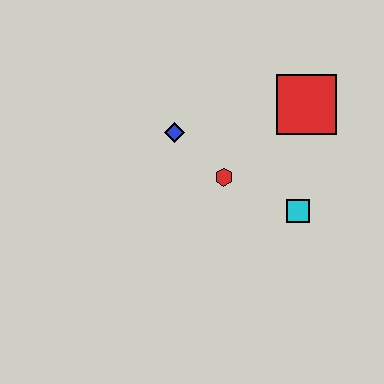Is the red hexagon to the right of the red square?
No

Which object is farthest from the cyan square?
The blue diamond is farthest from the cyan square.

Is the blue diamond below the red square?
Yes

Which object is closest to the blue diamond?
The red hexagon is closest to the blue diamond.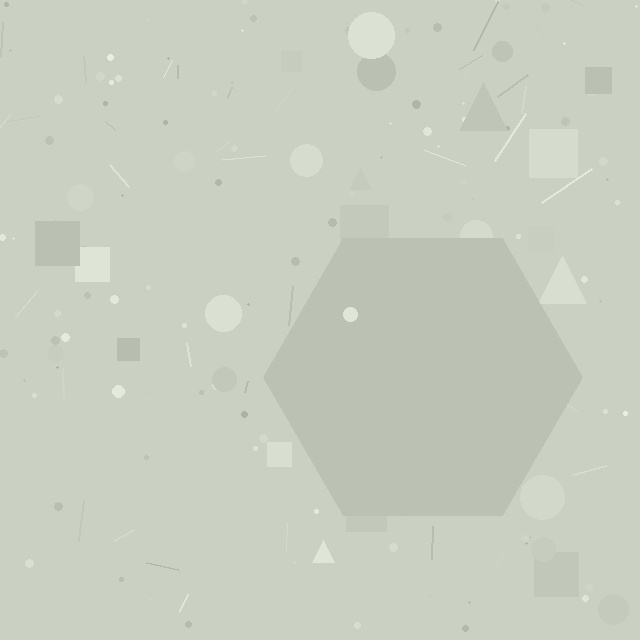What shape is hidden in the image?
A hexagon is hidden in the image.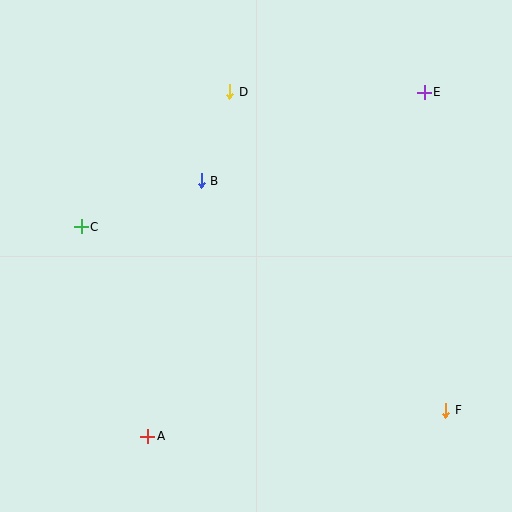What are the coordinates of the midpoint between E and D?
The midpoint between E and D is at (327, 92).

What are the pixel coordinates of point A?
Point A is at (148, 436).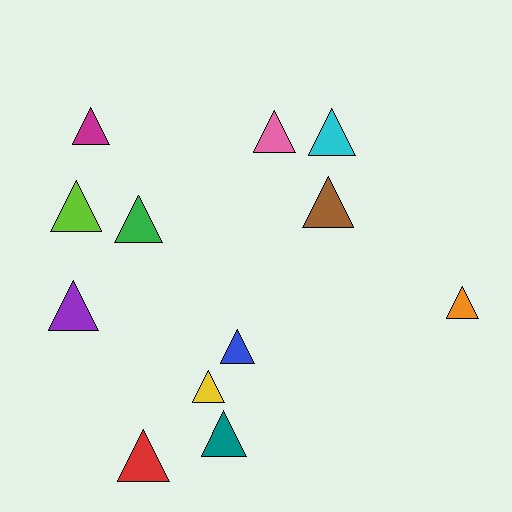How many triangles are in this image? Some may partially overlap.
There are 12 triangles.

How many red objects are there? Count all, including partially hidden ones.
There is 1 red object.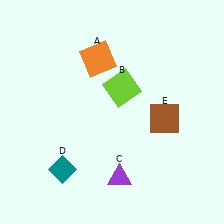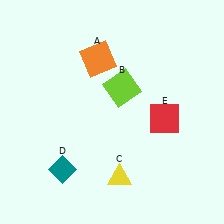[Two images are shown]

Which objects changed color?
C changed from purple to yellow. E changed from brown to red.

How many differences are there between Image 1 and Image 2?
There are 2 differences between the two images.